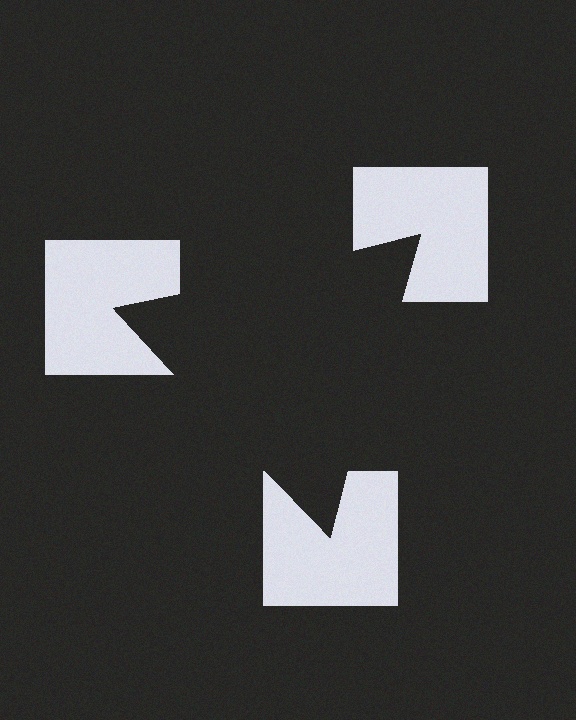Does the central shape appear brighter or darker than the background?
It typically appears slightly darker than the background, even though no actual brightness change is drawn.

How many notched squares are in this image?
There are 3 — one at each vertex of the illusory triangle.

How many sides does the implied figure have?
3 sides.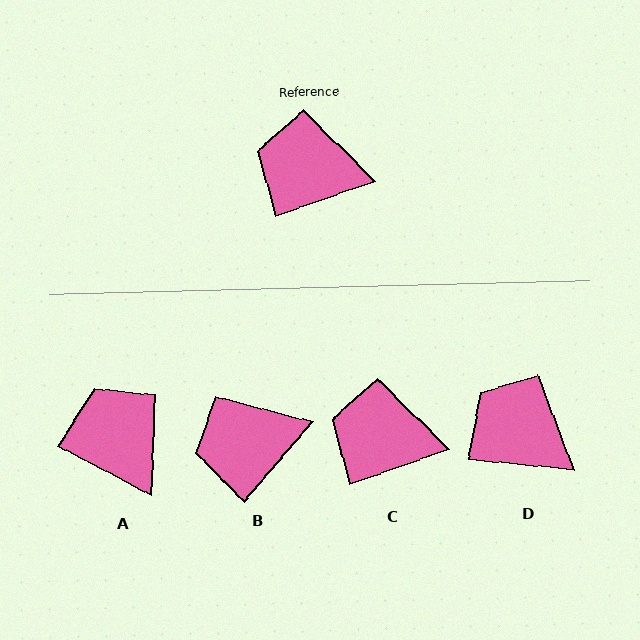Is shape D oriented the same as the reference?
No, it is off by about 25 degrees.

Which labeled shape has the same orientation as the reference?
C.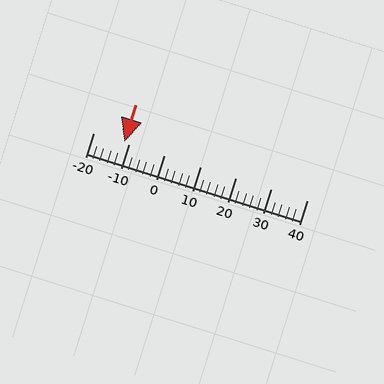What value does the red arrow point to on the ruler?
The red arrow points to approximately -11.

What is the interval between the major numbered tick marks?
The major tick marks are spaced 10 units apart.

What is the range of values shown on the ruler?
The ruler shows values from -20 to 40.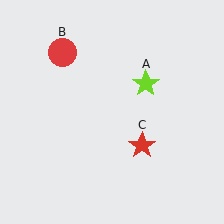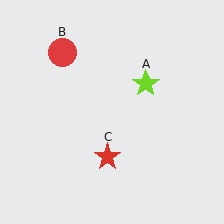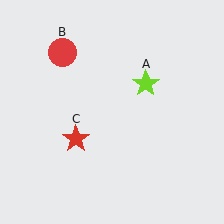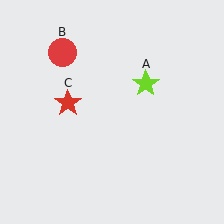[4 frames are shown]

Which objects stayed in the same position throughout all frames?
Lime star (object A) and red circle (object B) remained stationary.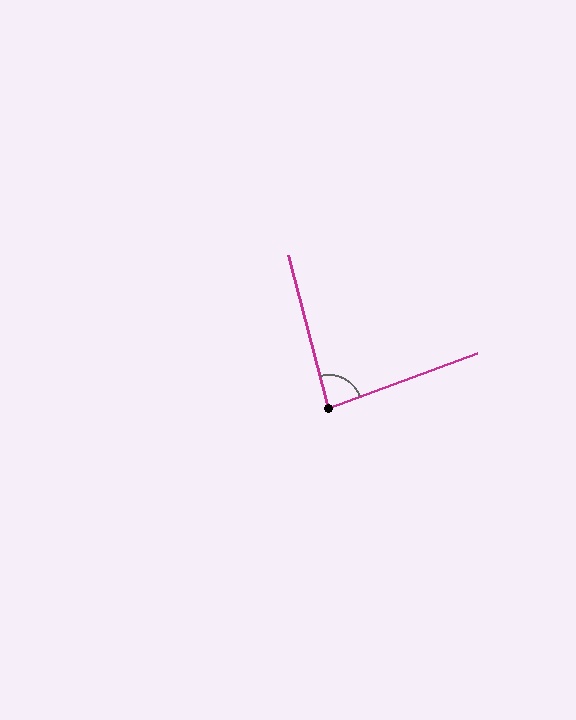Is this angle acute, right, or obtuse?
It is acute.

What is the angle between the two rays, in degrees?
Approximately 85 degrees.